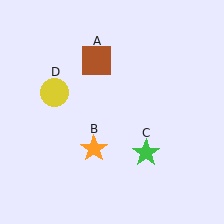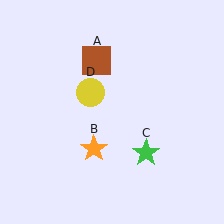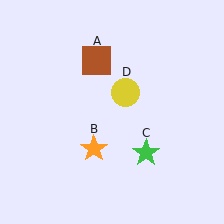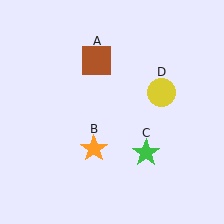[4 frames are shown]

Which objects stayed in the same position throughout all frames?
Brown square (object A) and orange star (object B) and green star (object C) remained stationary.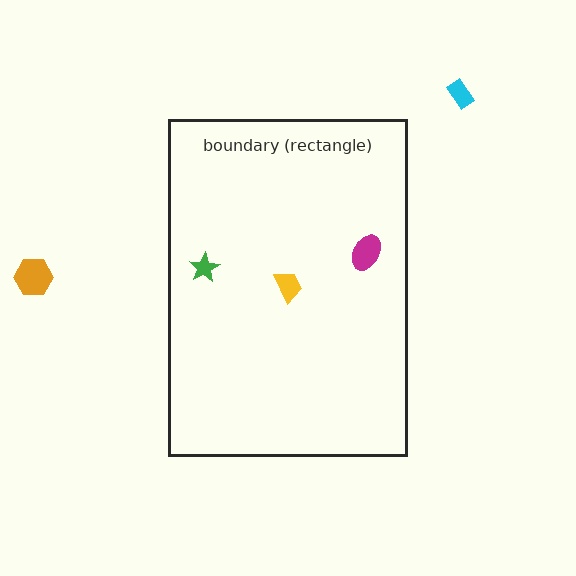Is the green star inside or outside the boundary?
Inside.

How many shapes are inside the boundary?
3 inside, 2 outside.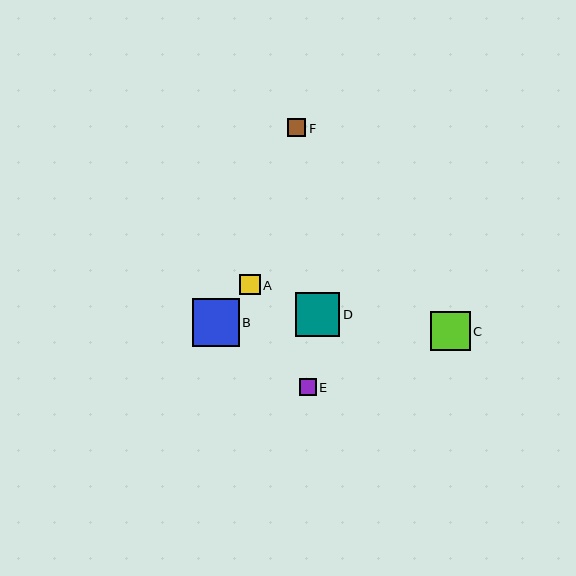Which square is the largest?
Square B is the largest with a size of approximately 47 pixels.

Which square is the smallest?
Square E is the smallest with a size of approximately 17 pixels.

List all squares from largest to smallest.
From largest to smallest: B, D, C, A, F, E.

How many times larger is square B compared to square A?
Square B is approximately 2.3 times the size of square A.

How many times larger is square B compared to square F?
Square B is approximately 2.6 times the size of square F.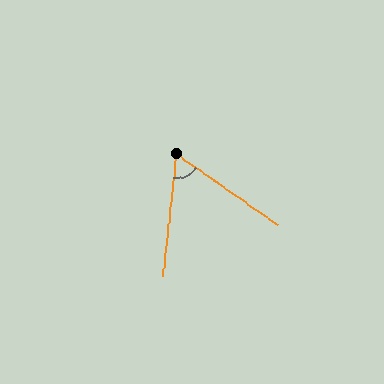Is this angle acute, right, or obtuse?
It is acute.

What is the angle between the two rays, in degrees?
Approximately 61 degrees.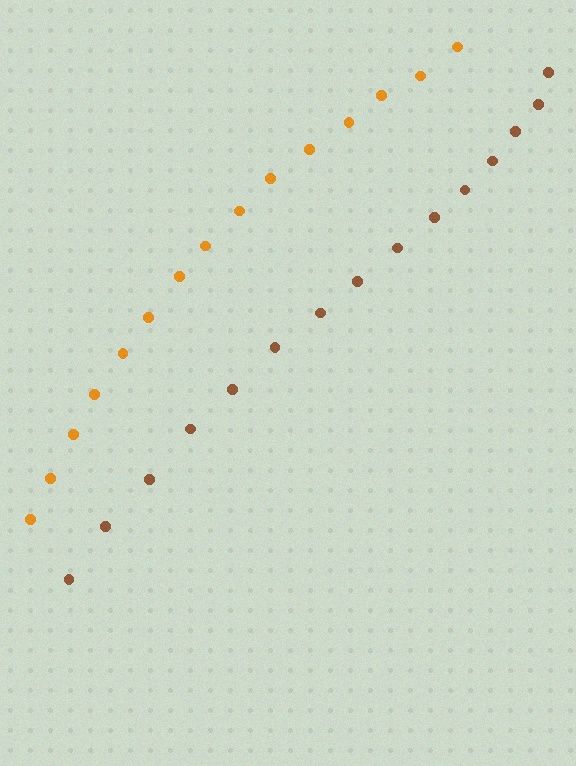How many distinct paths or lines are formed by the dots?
There are 2 distinct paths.